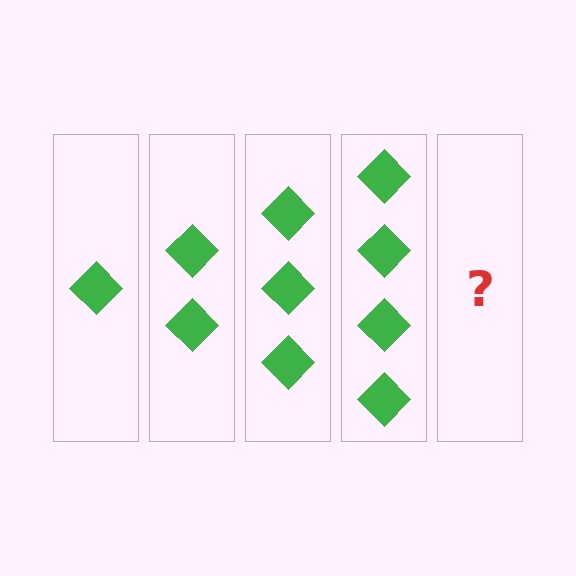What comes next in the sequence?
The next element should be 5 diamonds.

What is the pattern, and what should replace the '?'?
The pattern is that each step adds one more diamond. The '?' should be 5 diamonds.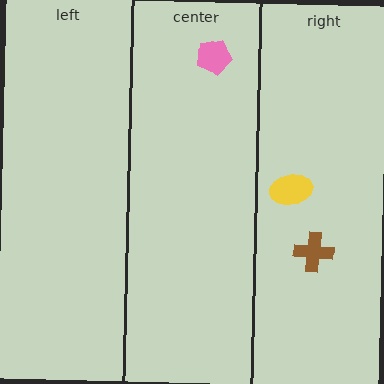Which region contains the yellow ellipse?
The right region.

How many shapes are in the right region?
2.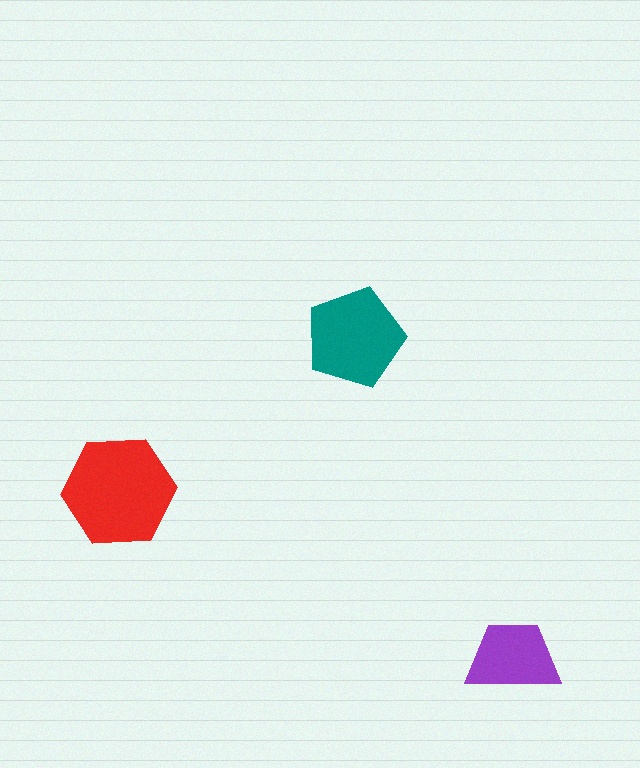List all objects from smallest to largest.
The purple trapezoid, the teal pentagon, the red hexagon.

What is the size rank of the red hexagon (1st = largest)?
1st.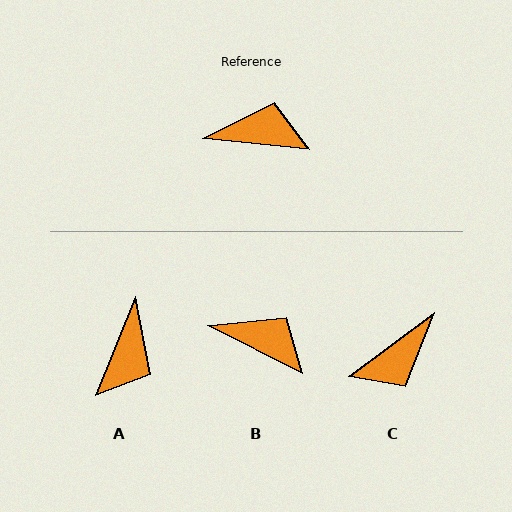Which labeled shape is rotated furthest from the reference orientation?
C, about 138 degrees away.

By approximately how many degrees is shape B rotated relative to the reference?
Approximately 21 degrees clockwise.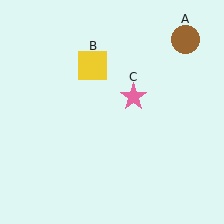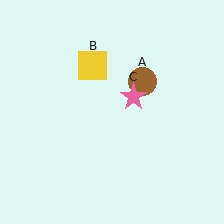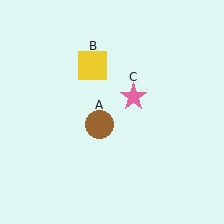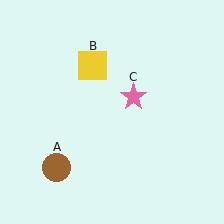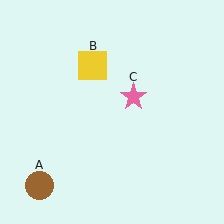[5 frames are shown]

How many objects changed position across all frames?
1 object changed position: brown circle (object A).